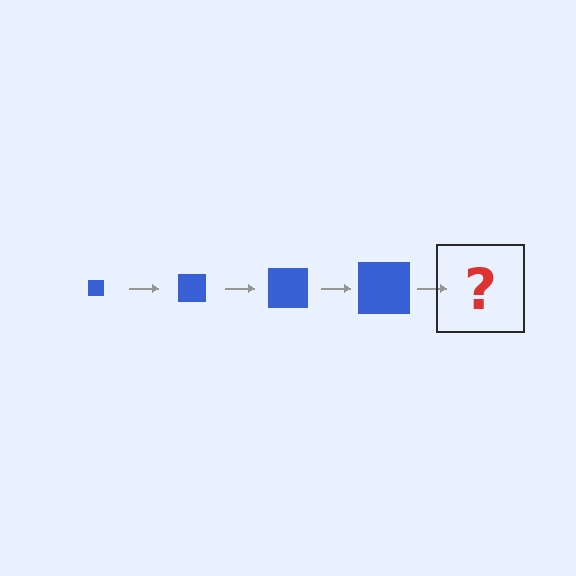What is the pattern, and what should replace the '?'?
The pattern is that the square gets progressively larger each step. The '?' should be a blue square, larger than the previous one.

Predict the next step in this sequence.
The next step is a blue square, larger than the previous one.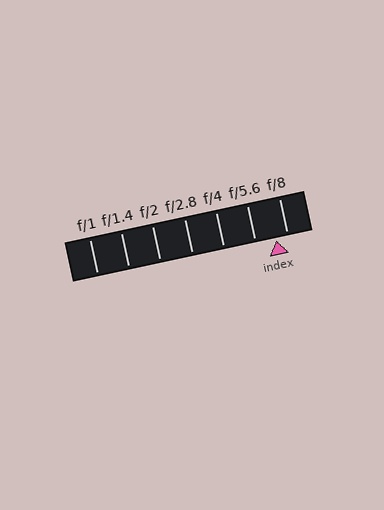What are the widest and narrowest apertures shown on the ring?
The widest aperture shown is f/1 and the narrowest is f/8.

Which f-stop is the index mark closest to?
The index mark is closest to f/8.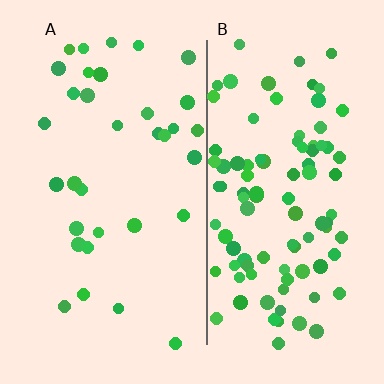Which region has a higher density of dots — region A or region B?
B (the right).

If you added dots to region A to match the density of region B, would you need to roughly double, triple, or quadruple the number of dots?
Approximately triple.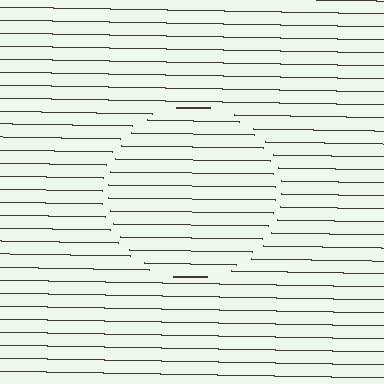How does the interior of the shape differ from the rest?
The interior of the shape contains the same grating, shifted by half a period — the contour is defined by the phase discontinuity where line-ends from the inner and outer gratings abut.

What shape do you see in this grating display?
An illusory circle. The interior of the shape contains the same grating, shifted by half a period — the contour is defined by the phase discontinuity where line-ends from the inner and outer gratings abut.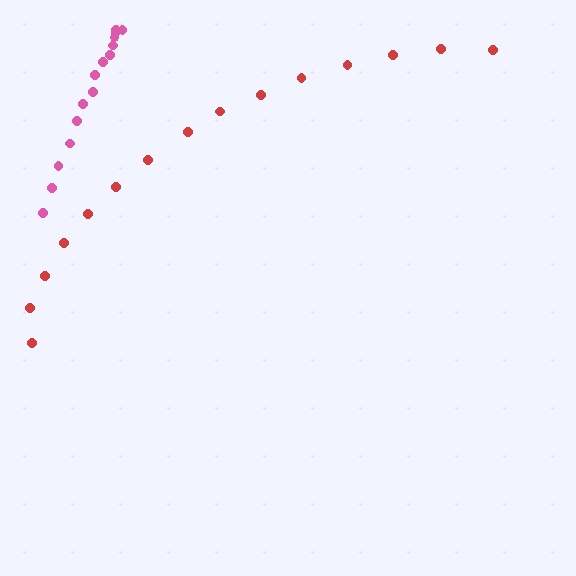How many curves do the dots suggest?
There are 2 distinct paths.